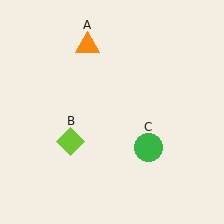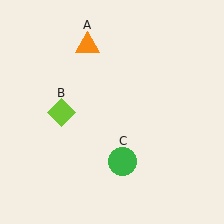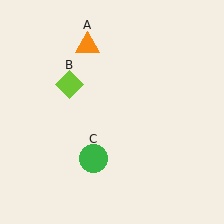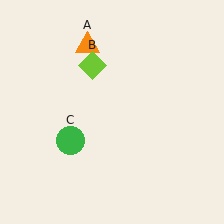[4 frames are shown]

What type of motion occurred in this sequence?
The lime diamond (object B), green circle (object C) rotated clockwise around the center of the scene.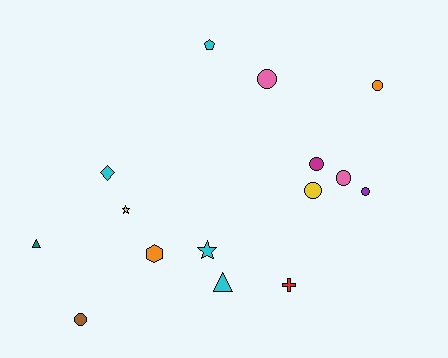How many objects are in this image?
There are 15 objects.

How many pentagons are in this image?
There is 1 pentagon.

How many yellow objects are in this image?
There are 2 yellow objects.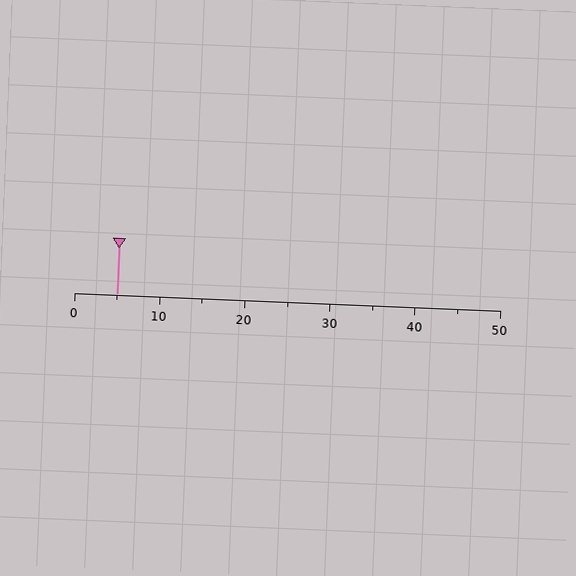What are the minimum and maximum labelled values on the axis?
The axis runs from 0 to 50.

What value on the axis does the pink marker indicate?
The marker indicates approximately 5.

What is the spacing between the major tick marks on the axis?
The major ticks are spaced 10 apart.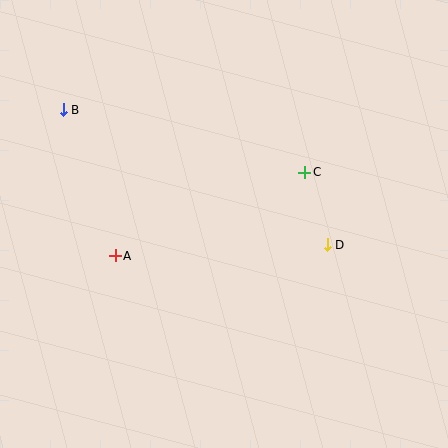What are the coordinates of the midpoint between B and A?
The midpoint between B and A is at (89, 183).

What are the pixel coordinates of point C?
Point C is at (305, 172).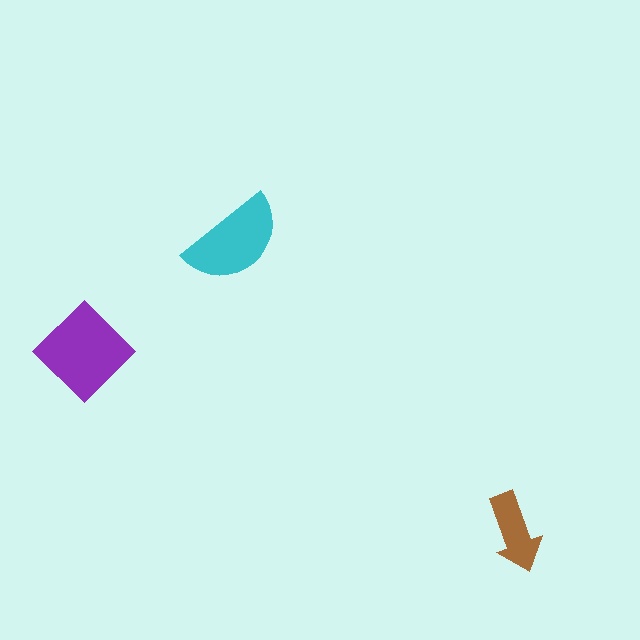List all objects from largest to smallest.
The purple diamond, the cyan semicircle, the brown arrow.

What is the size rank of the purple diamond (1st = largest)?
1st.